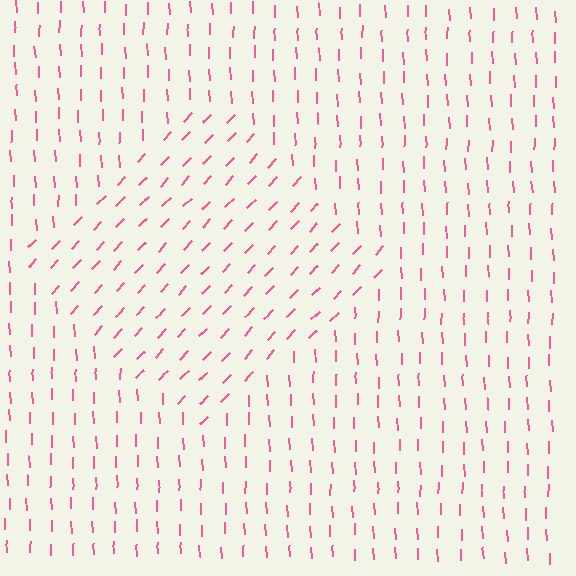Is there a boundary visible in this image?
Yes, there is a texture boundary formed by a change in line orientation.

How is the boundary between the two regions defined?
The boundary is defined purely by a change in line orientation (approximately 45 degrees difference). All lines are the same color and thickness.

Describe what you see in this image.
The image is filled with small pink line segments. A diamond region in the image has lines oriented differently from the surrounding lines, creating a visible texture boundary.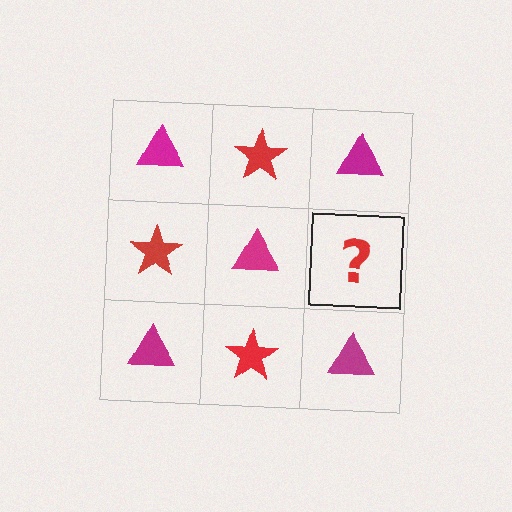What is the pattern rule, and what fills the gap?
The rule is that it alternates magenta triangle and red star in a checkerboard pattern. The gap should be filled with a red star.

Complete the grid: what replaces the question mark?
The question mark should be replaced with a red star.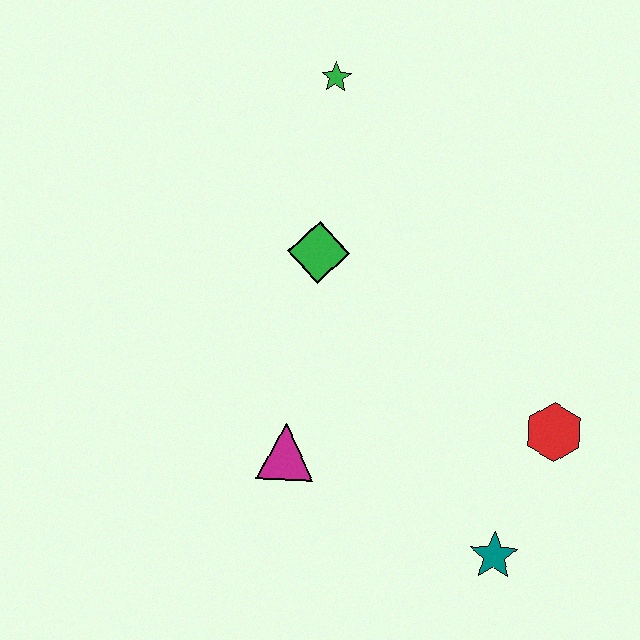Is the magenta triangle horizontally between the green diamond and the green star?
No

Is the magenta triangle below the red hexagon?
Yes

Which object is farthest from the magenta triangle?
The green star is farthest from the magenta triangle.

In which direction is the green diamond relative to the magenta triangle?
The green diamond is above the magenta triangle.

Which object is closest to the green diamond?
The green star is closest to the green diamond.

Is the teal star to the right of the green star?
Yes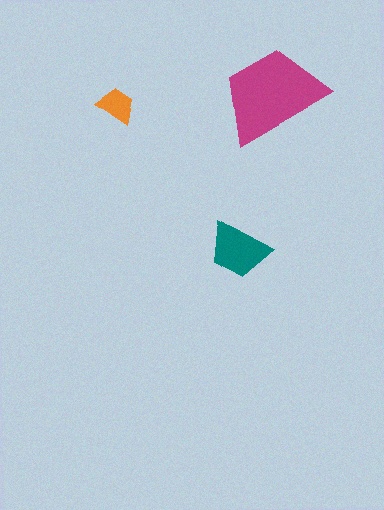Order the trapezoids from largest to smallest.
the magenta one, the teal one, the orange one.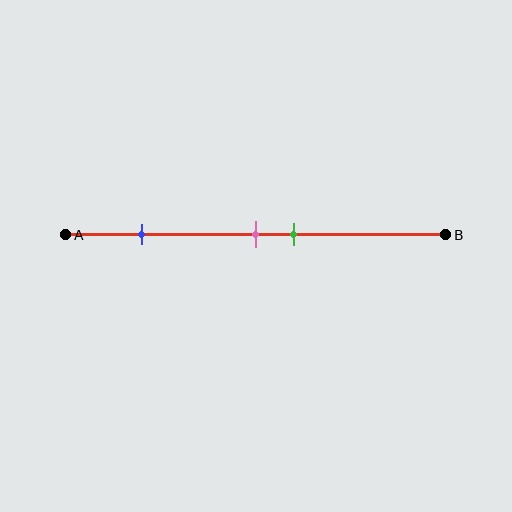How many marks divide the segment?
There are 3 marks dividing the segment.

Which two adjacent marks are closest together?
The pink and green marks are the closest adjacent pair.